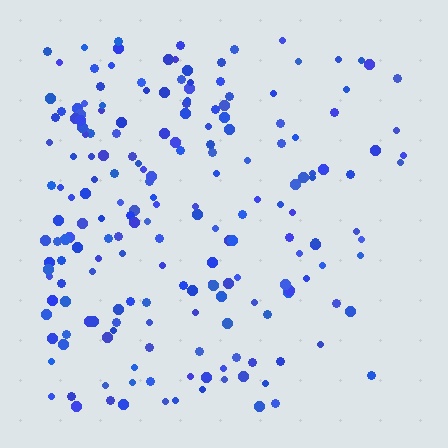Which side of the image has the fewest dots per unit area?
The right.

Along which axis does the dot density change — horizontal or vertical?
Horizontal.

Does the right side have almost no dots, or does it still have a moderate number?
Still a moderate number, just noticeably fewer than the left.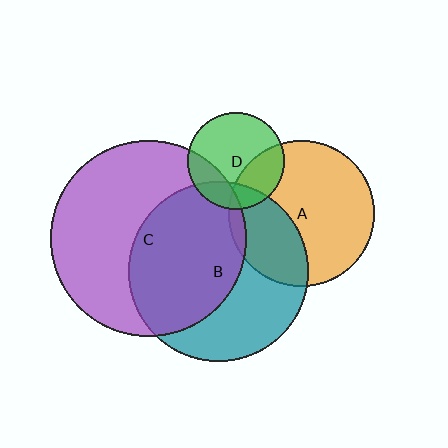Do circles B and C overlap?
Yes.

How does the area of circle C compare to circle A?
Approximately 1.8 times.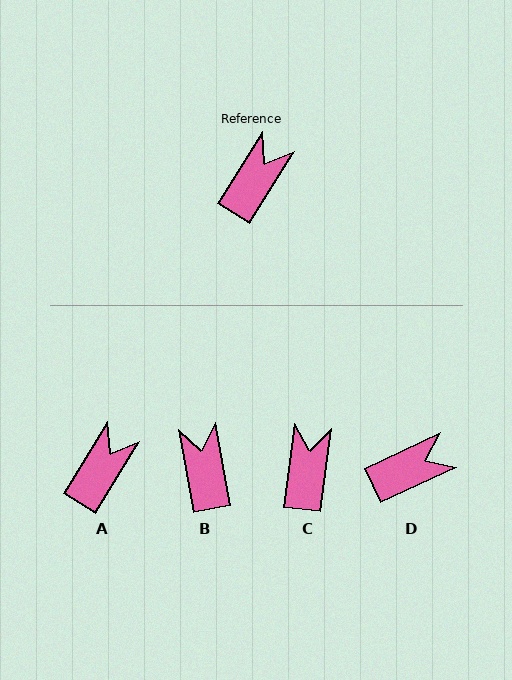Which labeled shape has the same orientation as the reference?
A.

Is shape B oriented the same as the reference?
No, it is off by about 42 degrees.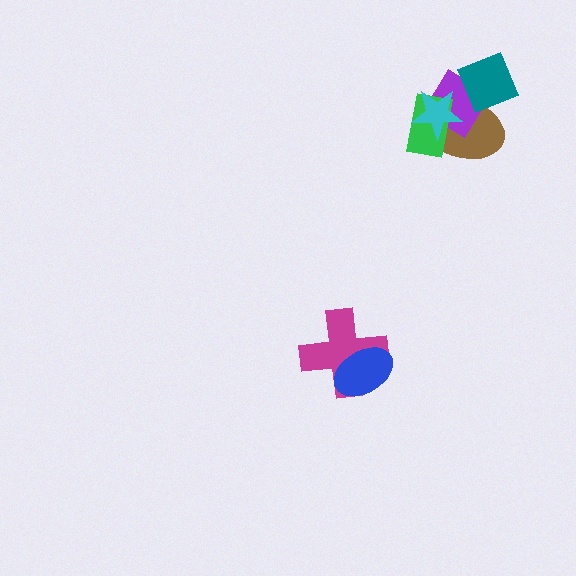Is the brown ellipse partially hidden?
Yes, it is partially covered by another shape.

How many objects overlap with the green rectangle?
3 objects overlap with the green rectangle.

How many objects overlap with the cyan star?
3 objects overlap with the cyan star.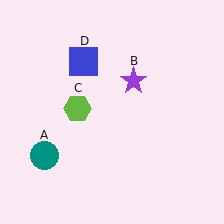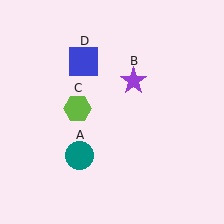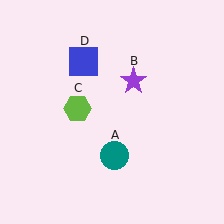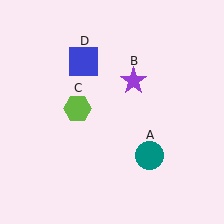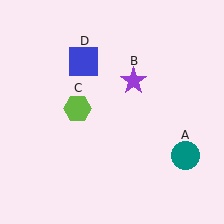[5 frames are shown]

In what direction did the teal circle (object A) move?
The teal circle (object A) moved right.